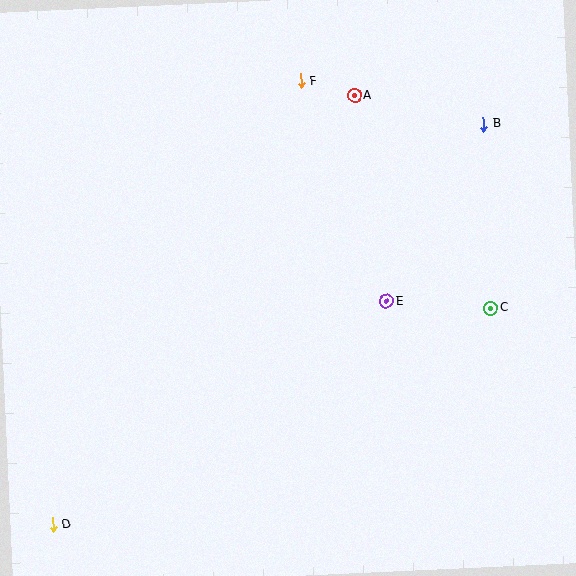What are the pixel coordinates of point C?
Point C is at (491, 308).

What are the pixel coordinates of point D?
Point D is at (53, 525).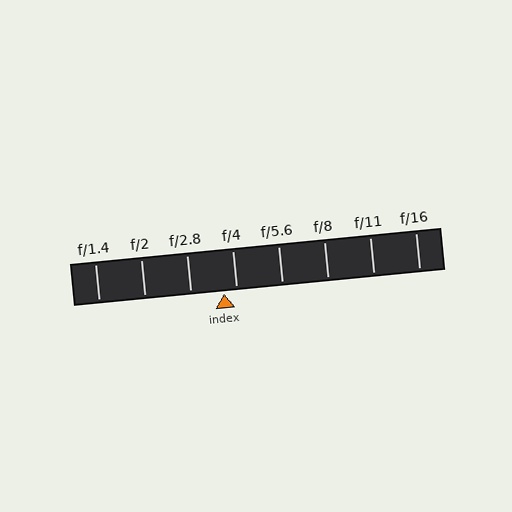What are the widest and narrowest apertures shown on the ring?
The widest aperture shown is f/1.4 and the narrowest is f/16.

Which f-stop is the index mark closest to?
The index mark is closest to f/4.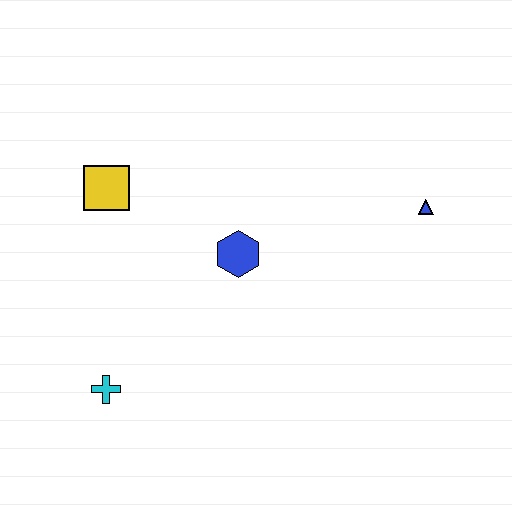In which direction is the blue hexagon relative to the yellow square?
The blue hexagon is to the right of the yellow square.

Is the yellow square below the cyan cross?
No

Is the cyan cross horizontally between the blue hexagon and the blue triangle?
No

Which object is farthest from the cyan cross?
The blue triangle is farthest from the cyan cross.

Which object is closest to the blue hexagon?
The yellow square is closest to the blue hexagon.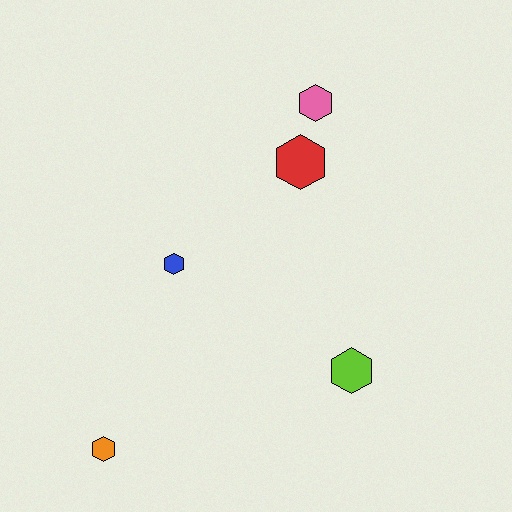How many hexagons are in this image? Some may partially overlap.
There are 5 hexagons.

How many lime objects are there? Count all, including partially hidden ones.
There is 1 lime object.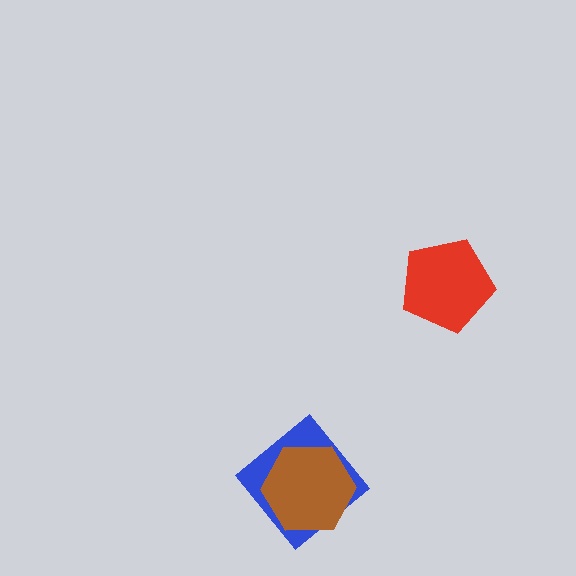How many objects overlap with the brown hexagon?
1 object overlaps with the brown hexagon.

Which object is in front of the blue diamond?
The brown hexagon is in front of the blue diamond.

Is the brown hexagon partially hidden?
No, no other shape covers it.